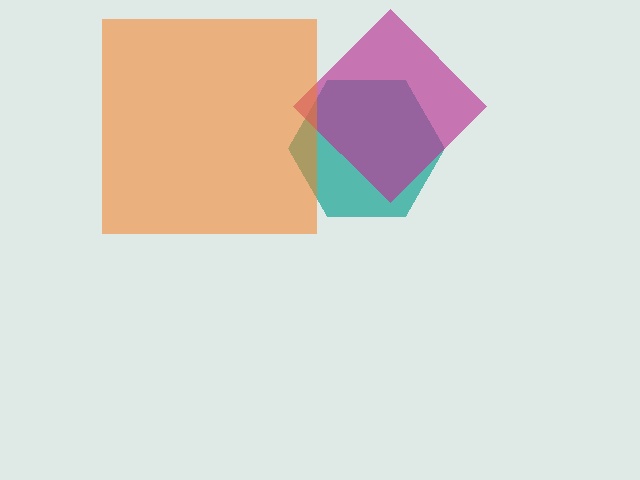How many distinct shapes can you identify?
There are 3 distinct shapes: a teal hexagon, a magenta diamond, an orange square.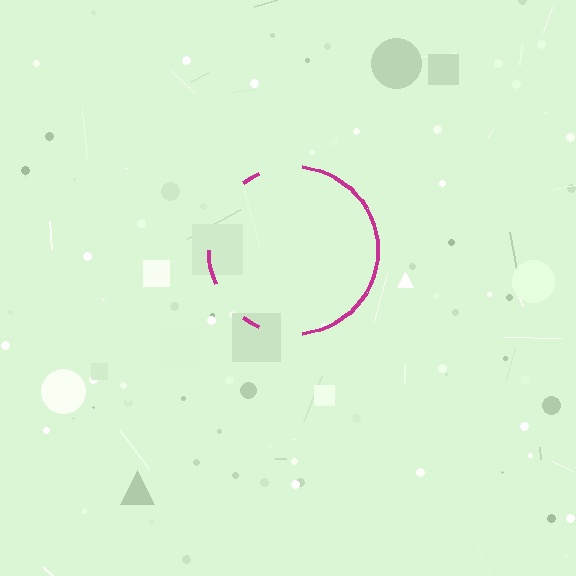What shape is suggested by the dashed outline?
The dashed outline suggests a circle.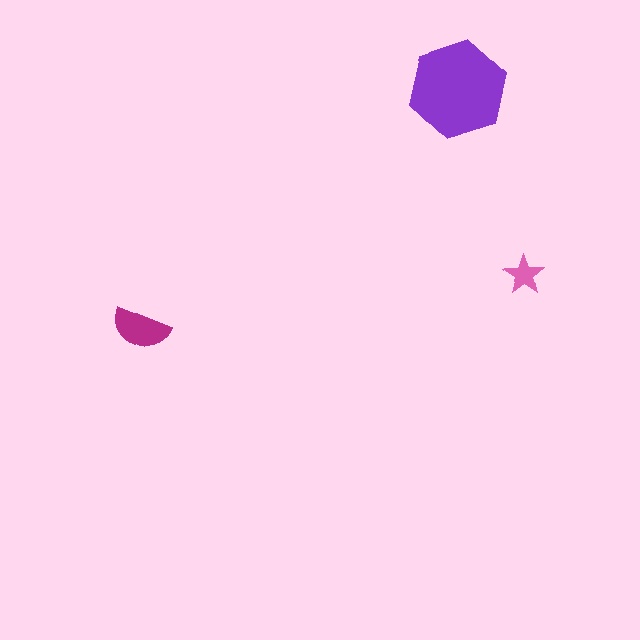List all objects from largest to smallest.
The purple hexagon, the magenta semicircle, the pink star.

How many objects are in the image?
There are 3 objects in the image.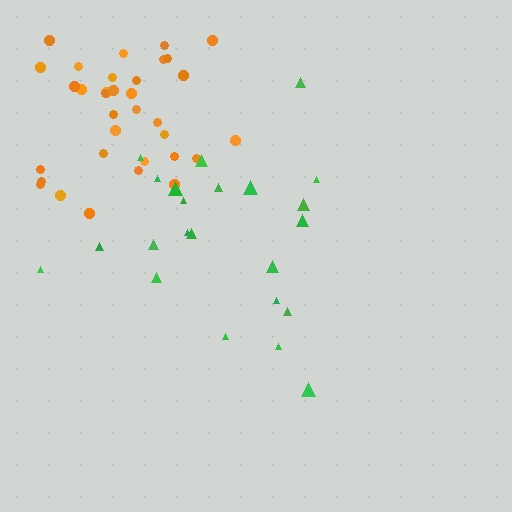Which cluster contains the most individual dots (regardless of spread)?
Orange (34).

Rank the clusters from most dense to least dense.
orange, green.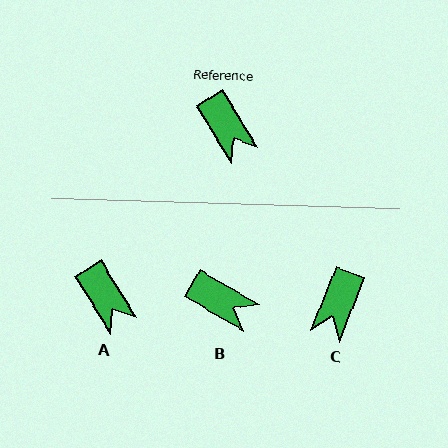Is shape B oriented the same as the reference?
No, it is off by about 29 degrees.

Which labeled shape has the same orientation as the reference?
A.